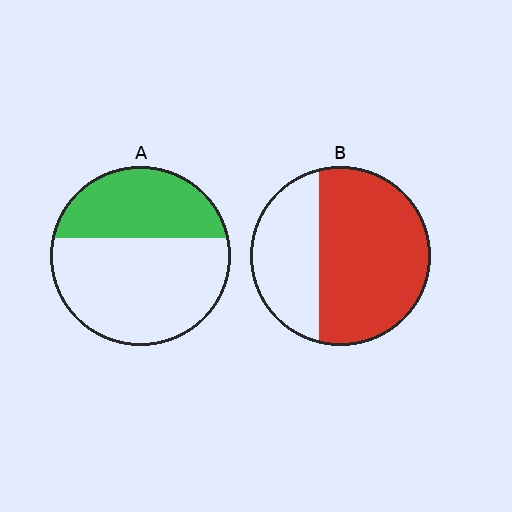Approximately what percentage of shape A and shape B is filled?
A is approximately 35% and B is approximately 65%.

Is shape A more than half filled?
No.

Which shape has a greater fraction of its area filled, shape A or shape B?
Shape B.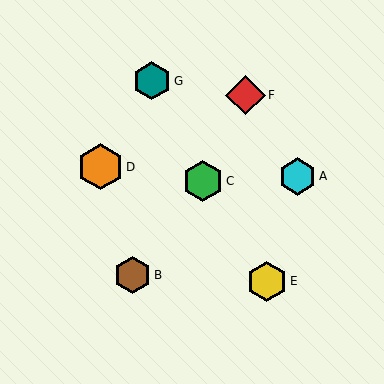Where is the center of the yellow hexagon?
The center of the yellow hexagon is at (267, 281).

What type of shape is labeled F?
Shape F is a red diamond.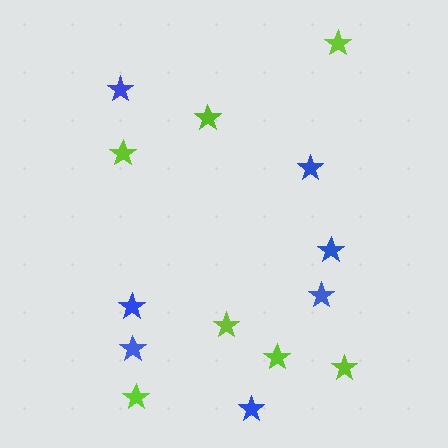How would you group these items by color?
There are 2 groups: one group of lime stars (7) and one group of blue stars (7).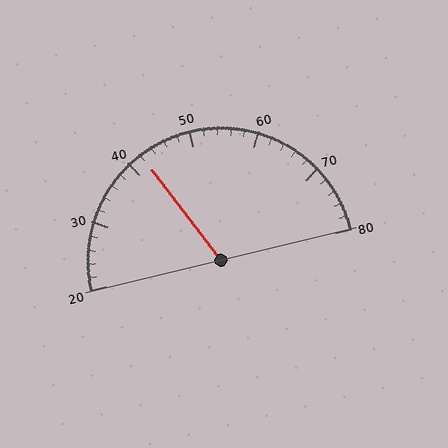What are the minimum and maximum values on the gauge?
The gauge ranges from 20 to 80.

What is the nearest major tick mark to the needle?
The nearest major tick mark is 40.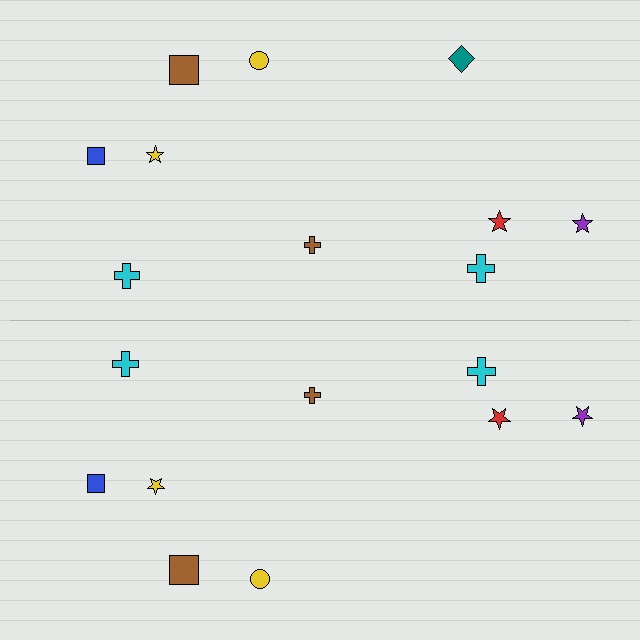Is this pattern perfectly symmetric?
No, the pattern is not perfectly symmetric. A teal diamond is missing from the bottom side.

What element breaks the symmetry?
A teal diamond is missing from the bottom side.